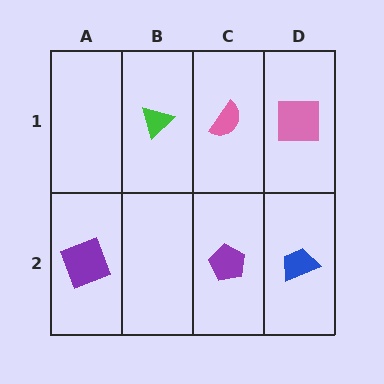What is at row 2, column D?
A blue trapezoid.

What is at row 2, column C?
A purple pentagon.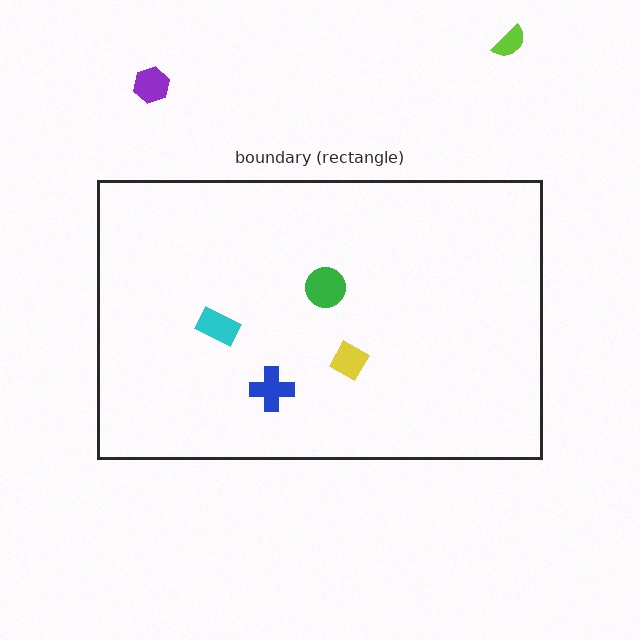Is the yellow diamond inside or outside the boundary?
Inside.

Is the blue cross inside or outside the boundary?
Inside.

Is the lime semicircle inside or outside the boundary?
Outside.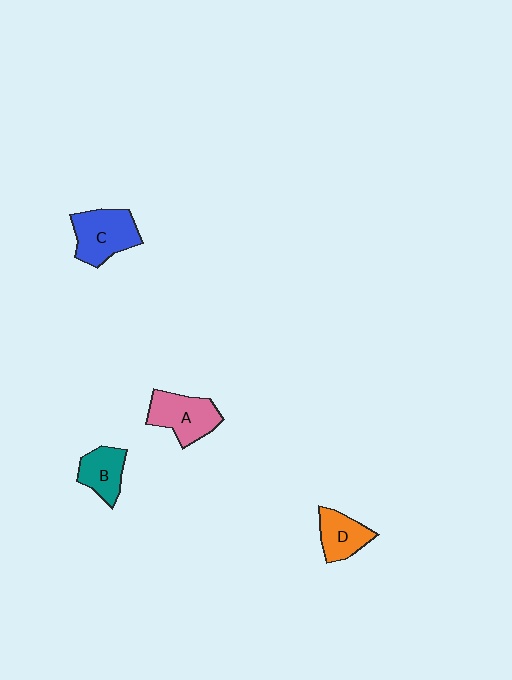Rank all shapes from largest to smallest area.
From largest to smallest: C (blue), A (pink), D (orange), B (teal).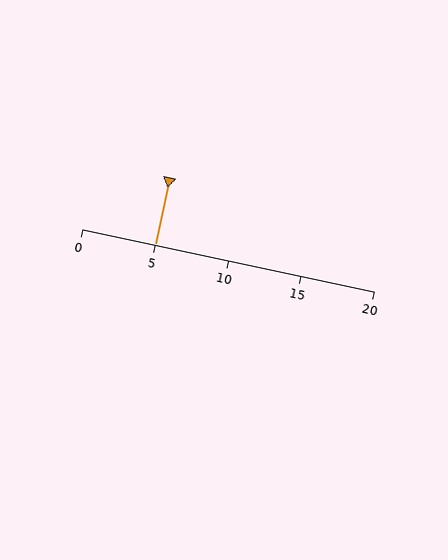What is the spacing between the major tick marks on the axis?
The major ticks are spaced 5 apart.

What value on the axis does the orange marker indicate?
The marker indicates approximately 5.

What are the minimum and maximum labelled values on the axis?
The axis runs from 0 to 20.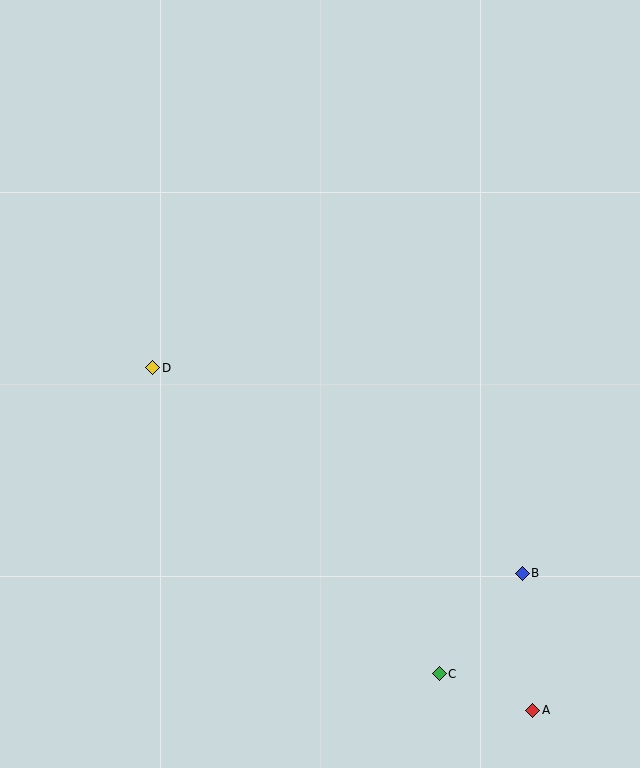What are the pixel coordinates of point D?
Point D is at (153, 368).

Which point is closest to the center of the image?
Point D at (153, 368) is closest to the center.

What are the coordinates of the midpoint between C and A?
The midpoint between C and A is at (486, 692).